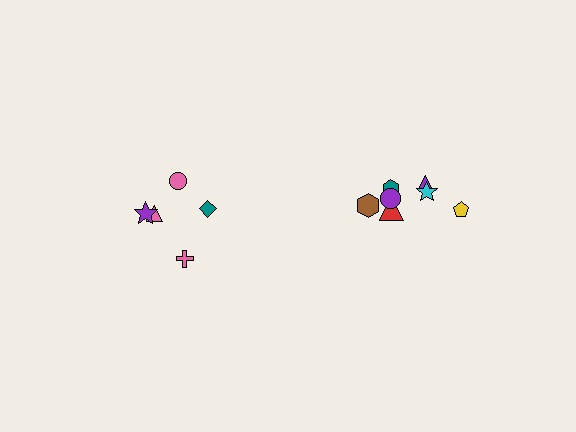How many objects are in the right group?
There are 7 objects.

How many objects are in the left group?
There are 5 objects.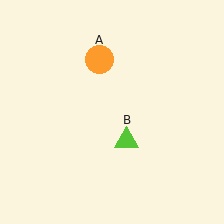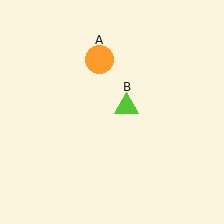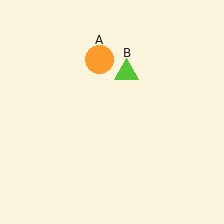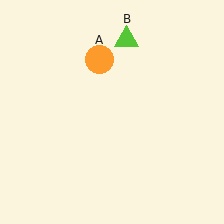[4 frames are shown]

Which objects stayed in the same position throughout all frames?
Orange circle (object A) remained stationary.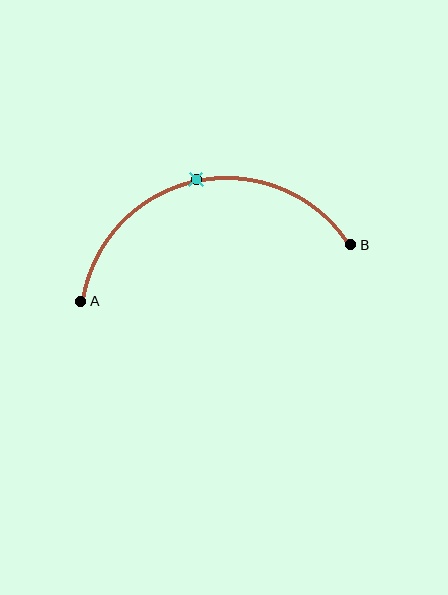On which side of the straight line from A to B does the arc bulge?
The arc bulges above the straight line connecting A and B.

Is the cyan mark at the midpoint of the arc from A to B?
Yes. The cyan mark lies on the arc at equal arc-length from both A and B — it is the arc midpoint.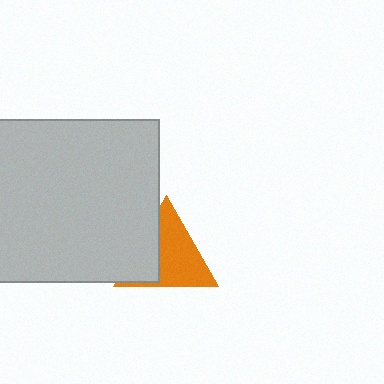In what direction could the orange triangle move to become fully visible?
The orange triangle could move right. That would shift it out from behind the light gray square entirely.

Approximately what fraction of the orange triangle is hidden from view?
Roughly 35% of the orange triangle is hidden behind the light gray square.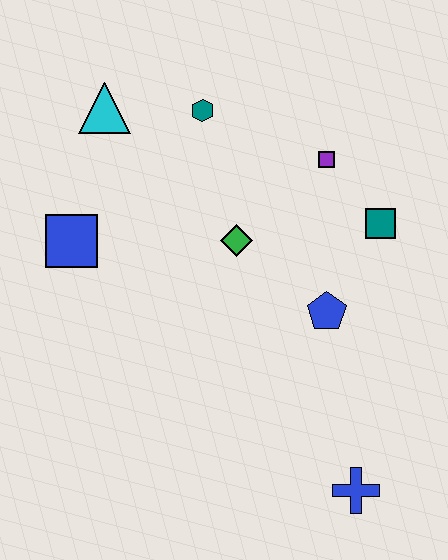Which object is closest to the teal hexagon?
The cyan triangle is closest to the teal hexagon.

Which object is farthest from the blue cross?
The cyan triangle is farthest from the blue cross.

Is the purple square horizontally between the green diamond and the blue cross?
Yes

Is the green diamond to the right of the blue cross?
No